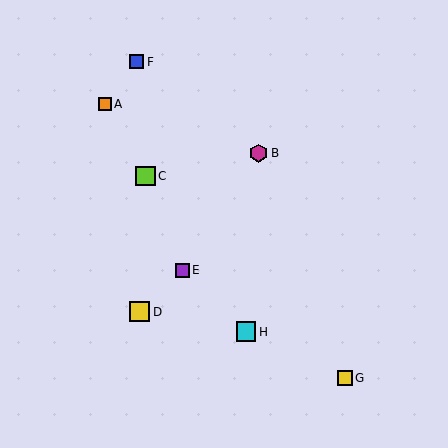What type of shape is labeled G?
Shape G is a yellow square.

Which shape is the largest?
The yellow square (labeled D) is the largest.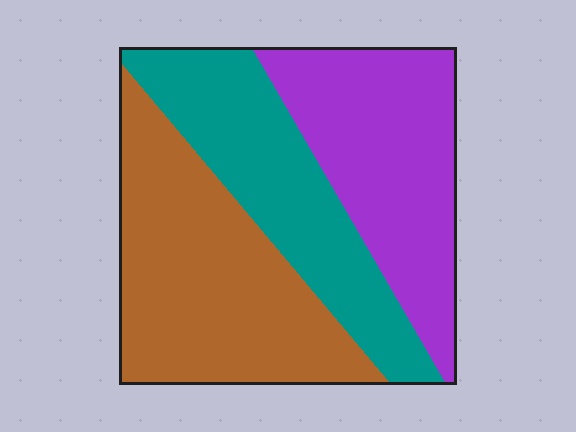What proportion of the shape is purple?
Purple takes up about one third (1/3) of the shape.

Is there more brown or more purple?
Brown.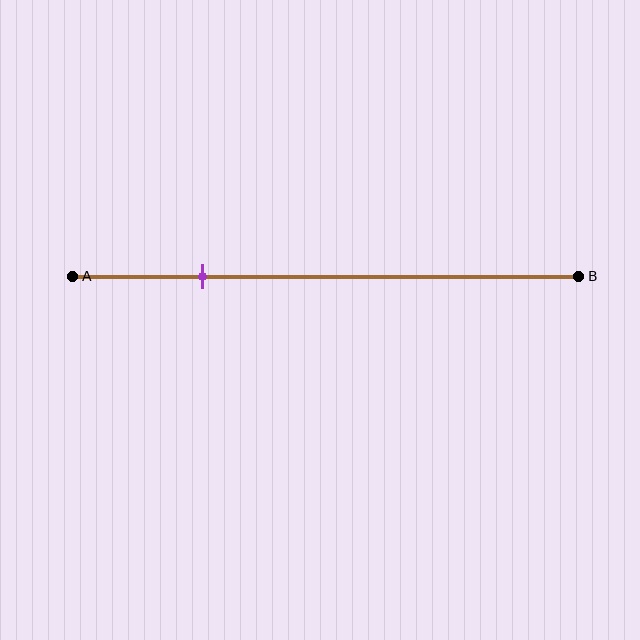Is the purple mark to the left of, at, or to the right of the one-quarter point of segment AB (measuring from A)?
The purple mark is approximately at the one-quarter point of segment AB.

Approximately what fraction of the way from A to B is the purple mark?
The purple mark is approximately 25% of the way from A to B.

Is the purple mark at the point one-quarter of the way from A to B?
Yes, the mark is approximately at the one-quarter point.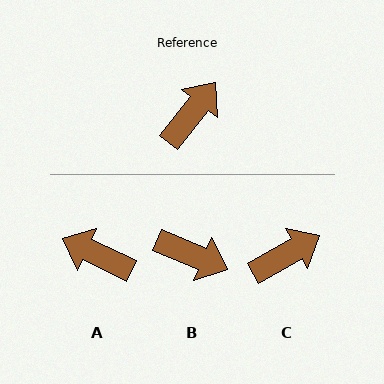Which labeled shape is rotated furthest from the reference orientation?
A, about 103 degrees away.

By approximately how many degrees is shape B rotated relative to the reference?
Approximately 74 degrees clockwise.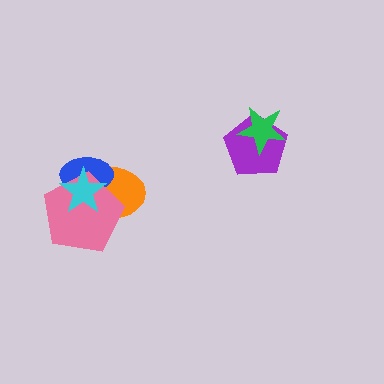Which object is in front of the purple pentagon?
The green star is in front of the purple pentagon.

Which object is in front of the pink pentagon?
The cyan star is in front of the pink pentagon.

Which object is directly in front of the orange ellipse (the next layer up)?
The blue ellipse is directly in front of the orange ellipse.